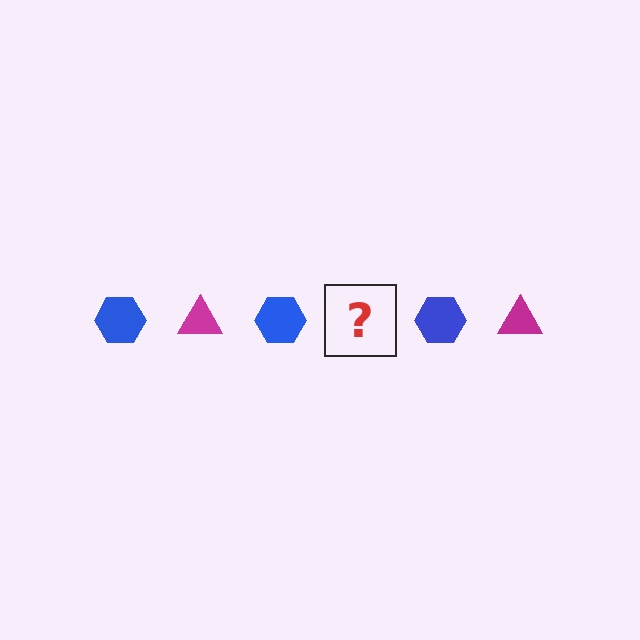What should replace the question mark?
The question mark should be replaced with a magenta triangle.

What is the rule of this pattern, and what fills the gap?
The rule is that the pattern alternates between blue hexagon and magenta triangle. The gap should be filled with a magenta triangle.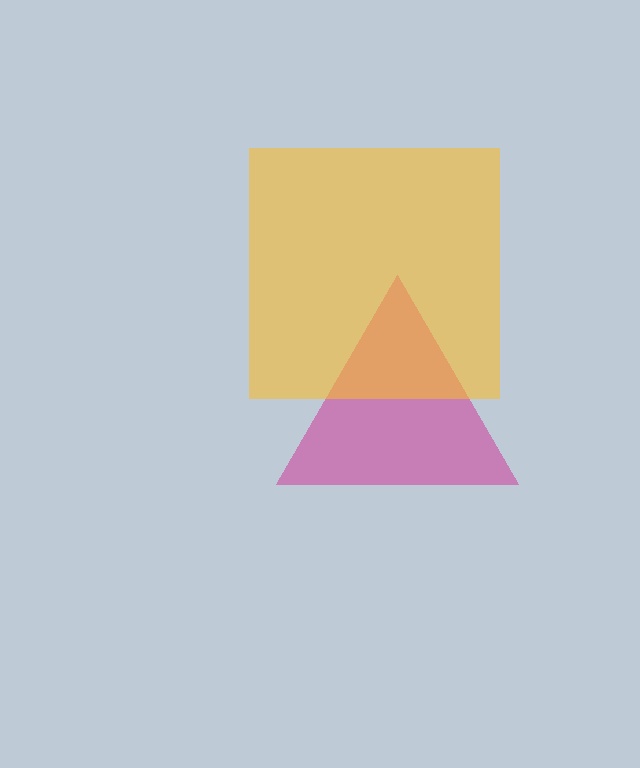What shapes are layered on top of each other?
The layered shapes are: a magenta triangle, a yellow square.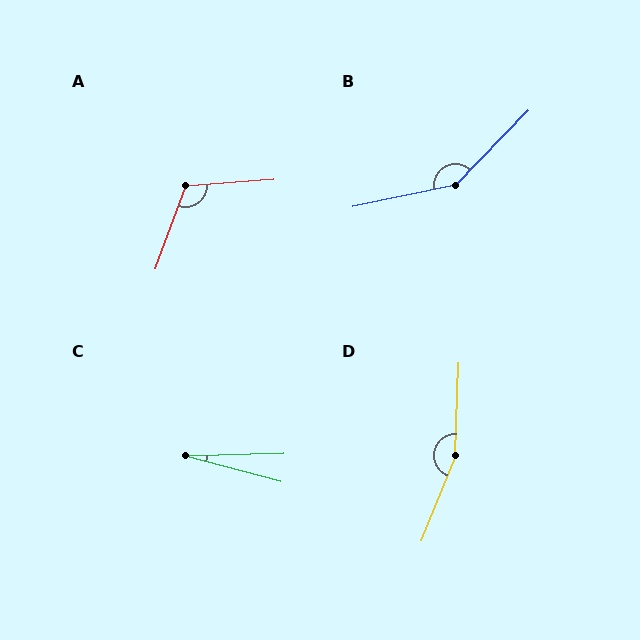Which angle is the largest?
D, at approximately 160 degrees.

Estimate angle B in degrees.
Approximately 146 degrees.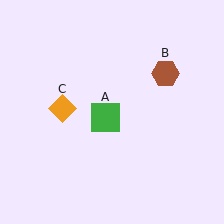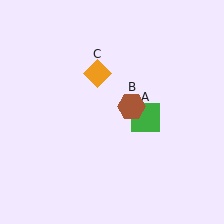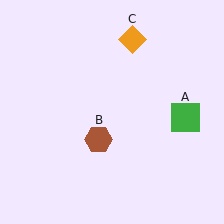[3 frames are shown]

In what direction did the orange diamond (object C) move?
The orange diamond (object C) moved up and to the right.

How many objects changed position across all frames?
3 objects changed position: green square (object A), brown hexagon (object B), orange diamond (object C).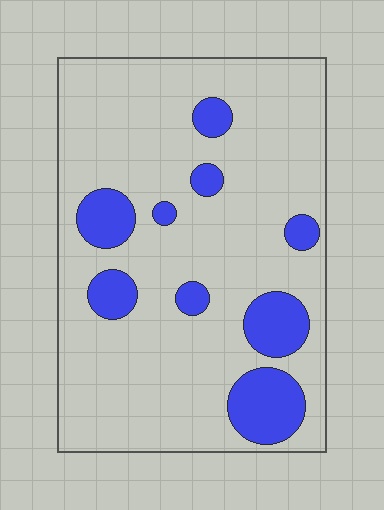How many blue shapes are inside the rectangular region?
9.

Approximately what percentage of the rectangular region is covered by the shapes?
Approximately 15%.